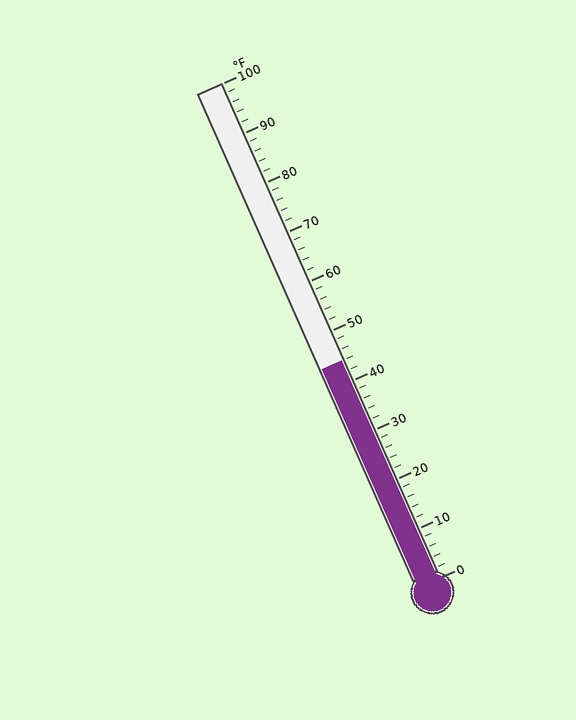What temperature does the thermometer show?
The thermometer shows approximately 44°F.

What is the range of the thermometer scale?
The thermometer scale ranges from 0°F to 100°F.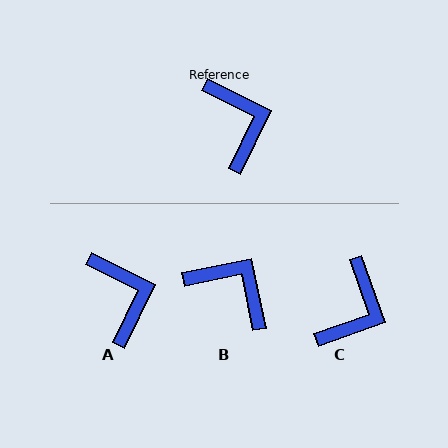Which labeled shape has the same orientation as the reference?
A.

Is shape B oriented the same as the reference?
No, it is off by about 38 degrees.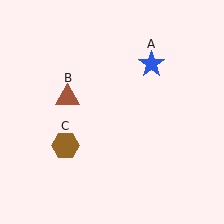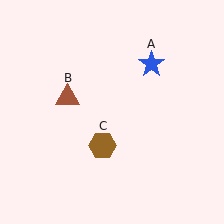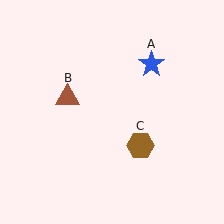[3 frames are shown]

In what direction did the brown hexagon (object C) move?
The brown hexagon (object C) moved right.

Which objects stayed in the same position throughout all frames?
Blue star (object A) and brown triangle (object B) remained stationary.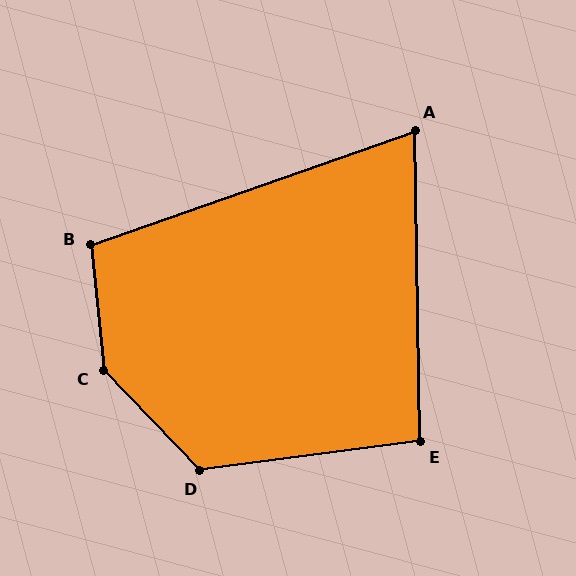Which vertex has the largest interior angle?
C, at approximately 142 degrees.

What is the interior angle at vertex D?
Approximately 127 degrees (obtuse).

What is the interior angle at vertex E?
Approximately 97 degrees (obtuse).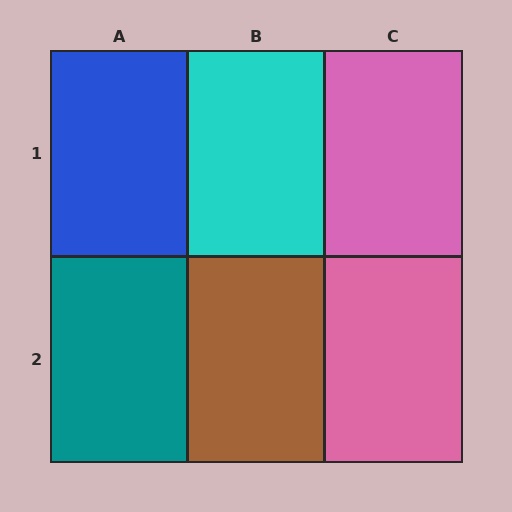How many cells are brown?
1 cell is brown.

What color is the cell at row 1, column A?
Blue.